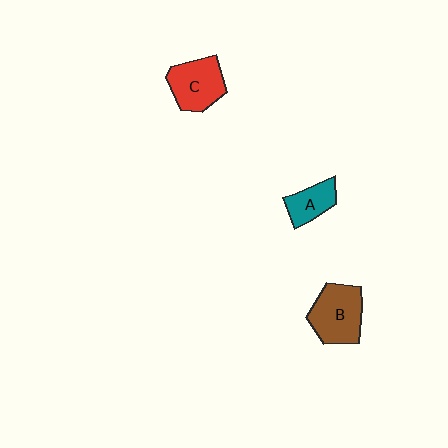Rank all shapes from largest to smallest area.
From largest to smallest: B (brown), C (red), A (teal).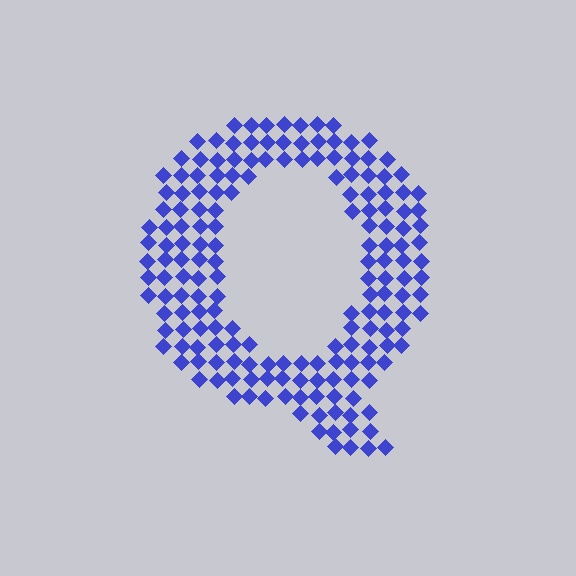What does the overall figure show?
The overall figure shows the letter Q.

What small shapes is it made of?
It is made of small diamonds.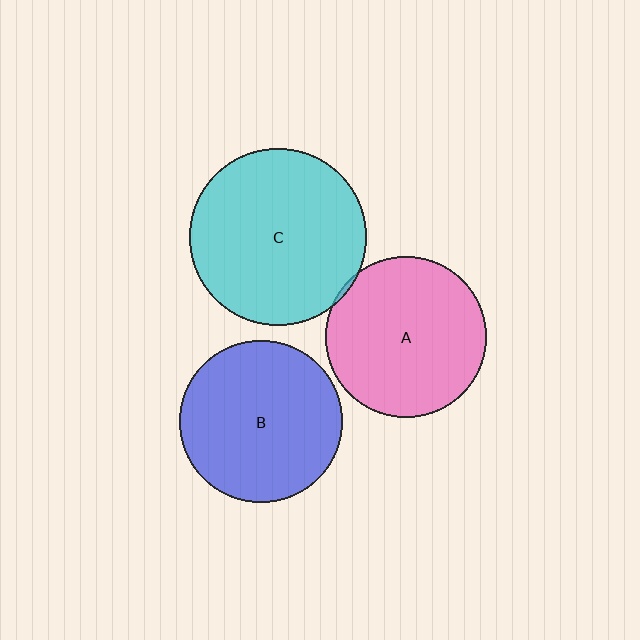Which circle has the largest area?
Circle C (cyan).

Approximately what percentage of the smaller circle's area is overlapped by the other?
Approximately 5%.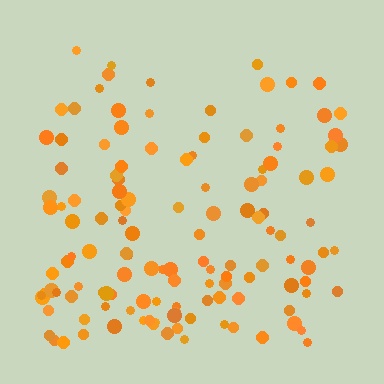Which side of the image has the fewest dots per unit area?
The top.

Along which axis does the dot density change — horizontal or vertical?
Vertical.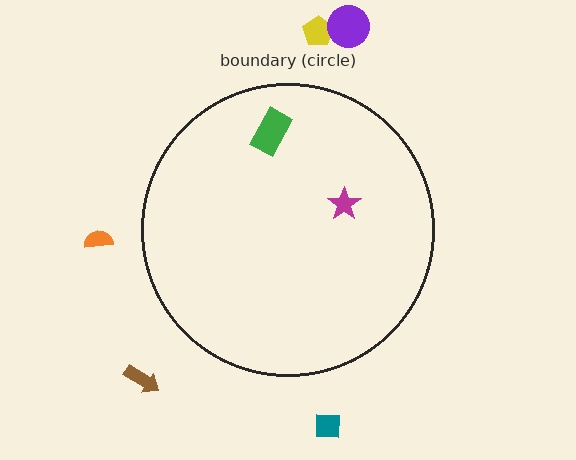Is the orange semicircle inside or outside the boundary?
Outside.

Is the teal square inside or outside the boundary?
Outside.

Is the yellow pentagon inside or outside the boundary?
Outside.